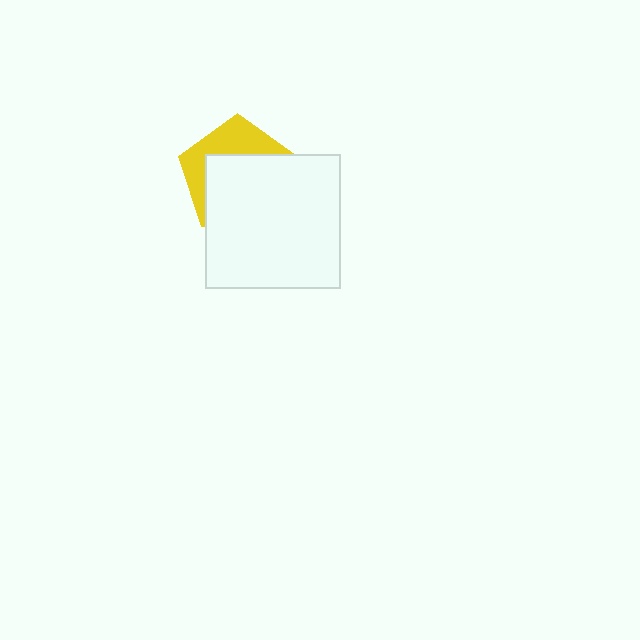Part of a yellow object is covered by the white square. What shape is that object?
It is a pentagon.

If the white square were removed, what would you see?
You would see the complete yellow pentagon.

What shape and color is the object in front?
The object in front is a white square.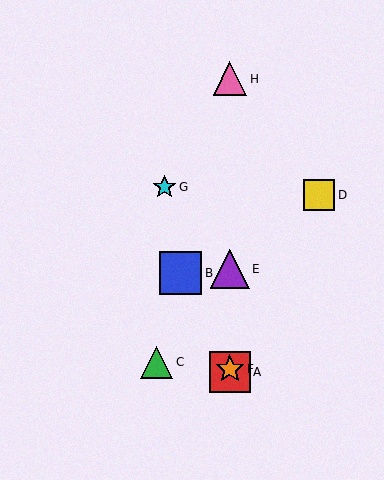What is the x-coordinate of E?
Object E is at x≈230.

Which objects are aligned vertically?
Objects A, E, F, H are aligned vertically.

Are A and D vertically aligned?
No, A is at x≈230 and D is at x≈319.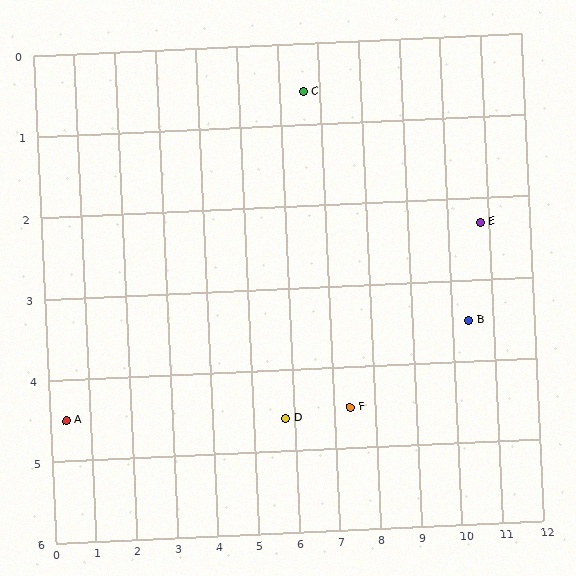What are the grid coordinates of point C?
Point C is at approximately (6.6, 0.6).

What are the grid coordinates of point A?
Point A is at approximately (0.4, 4.5).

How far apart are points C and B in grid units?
Points C and B are about 4.8 grid units apart.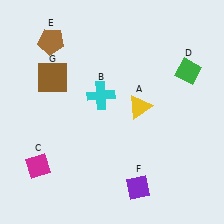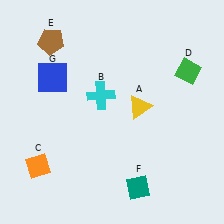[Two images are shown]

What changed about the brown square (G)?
In Image 1, G is brown. In Image 2, it changed to blue.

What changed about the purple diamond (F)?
In Image 1, F is purple. In Image 2, it changed to teal.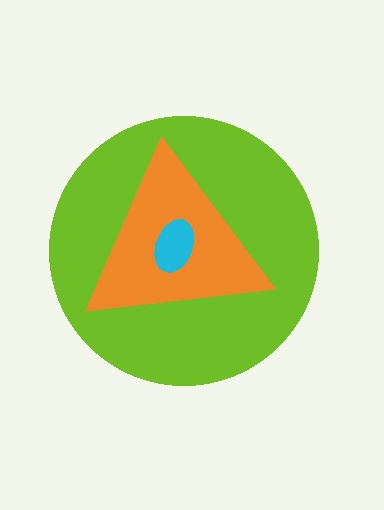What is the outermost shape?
The lime circle.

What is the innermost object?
The cyan ellipse.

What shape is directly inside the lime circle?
The orange triangle.